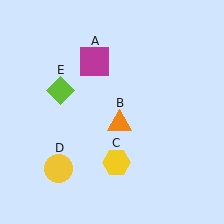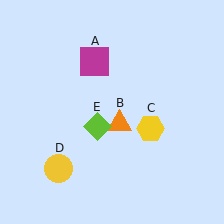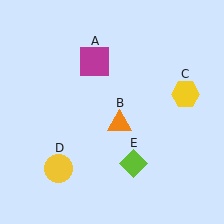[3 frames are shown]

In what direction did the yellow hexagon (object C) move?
The yellow hexagon (object C) moved up and to the right.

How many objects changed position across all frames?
2 objects changed position: yellow hexagon (object C), lime diamond (object E).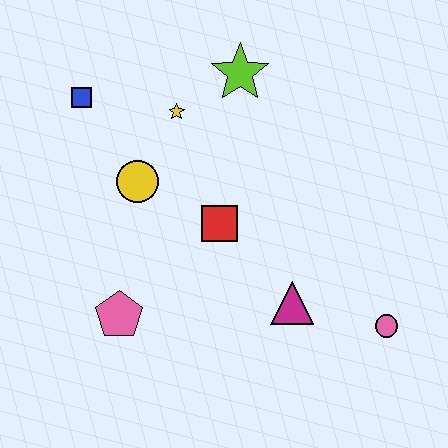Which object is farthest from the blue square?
The pink circle is farthest from the blue square.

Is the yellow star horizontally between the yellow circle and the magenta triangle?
Yes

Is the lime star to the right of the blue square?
Yes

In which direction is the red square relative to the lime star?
The red square is below the lime star.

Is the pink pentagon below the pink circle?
No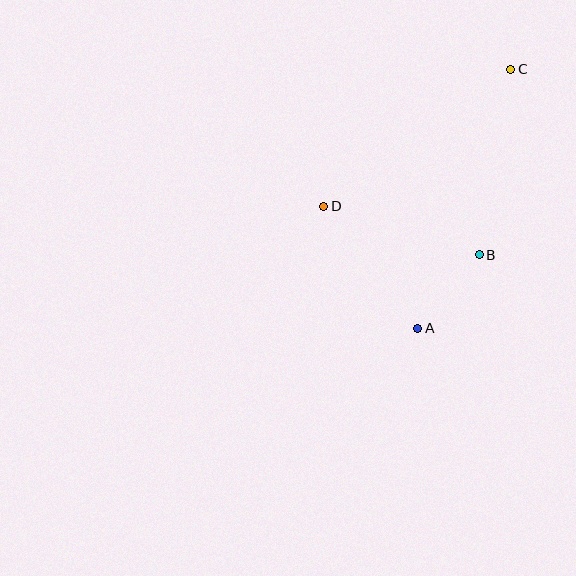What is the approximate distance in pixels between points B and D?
The distance between B and D is approximately 163 pixels.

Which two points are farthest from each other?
Points A and C are farthest from each other.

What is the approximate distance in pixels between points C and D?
The distance between C and D is approximately 232 pixels.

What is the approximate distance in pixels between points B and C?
The distance between B and C is approximately 188 pixels.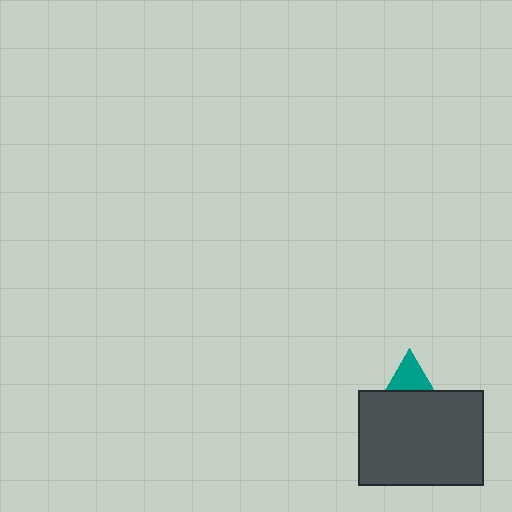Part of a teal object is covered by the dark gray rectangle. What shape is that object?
It is a triangle.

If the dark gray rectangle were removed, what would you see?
You would see the complete teal triangle.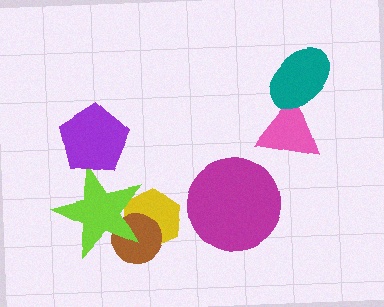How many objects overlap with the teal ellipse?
1 object overlaps with the teal ellipse.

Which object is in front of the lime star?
The purple pentagon is in front of the lime star.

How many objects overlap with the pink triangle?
1 object overlaps with the pink triangle.